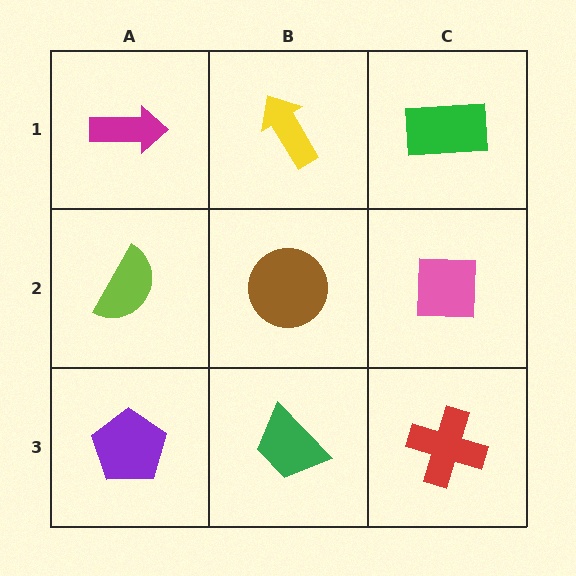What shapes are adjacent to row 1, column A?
A lime semicircle (row 2, column A), a yellow arrow (row 1, column B).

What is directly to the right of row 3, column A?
A green trapezoid.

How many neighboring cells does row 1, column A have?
2.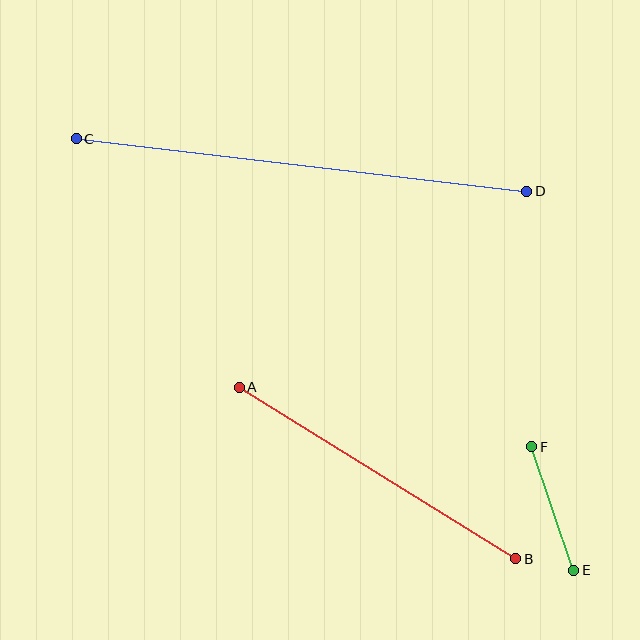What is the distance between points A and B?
The distance is approximately 325 pixels.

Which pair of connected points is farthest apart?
Points C and D are farthest apart.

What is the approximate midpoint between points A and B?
The midpoint is at approximately (378, 473) pixels.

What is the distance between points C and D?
The distance is approximately 454 pixels.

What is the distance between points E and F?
The distance is approximately 130 pixels.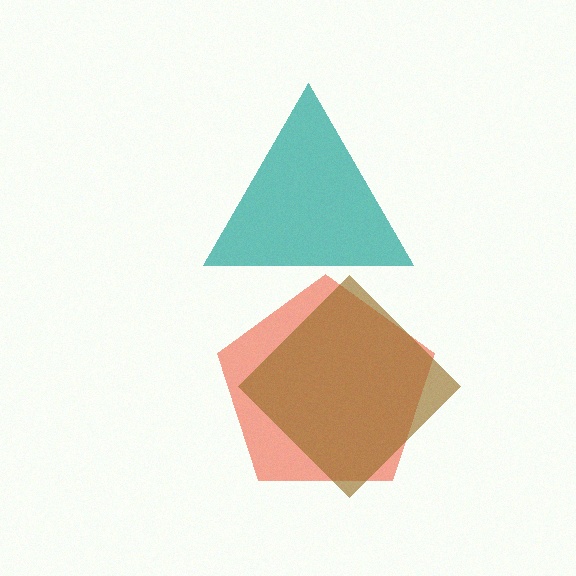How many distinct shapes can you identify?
There are 3 distinct shapes: a red pentagon, a teal triangle, a brown diamond.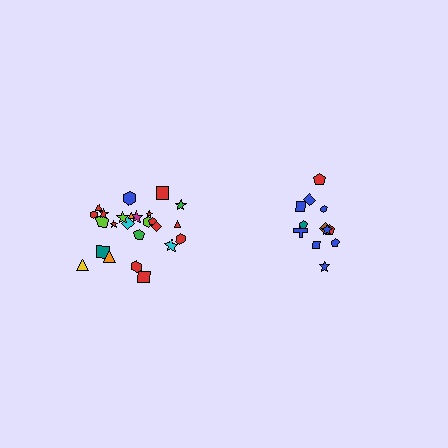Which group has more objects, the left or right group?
The left group.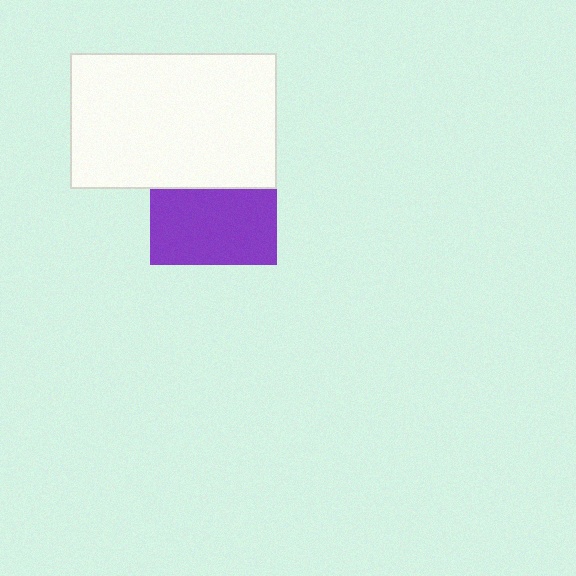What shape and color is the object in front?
The object in front is a white rectangle.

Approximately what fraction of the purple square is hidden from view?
Roughly 41% of the purple square is hidden behind the white rectangle.